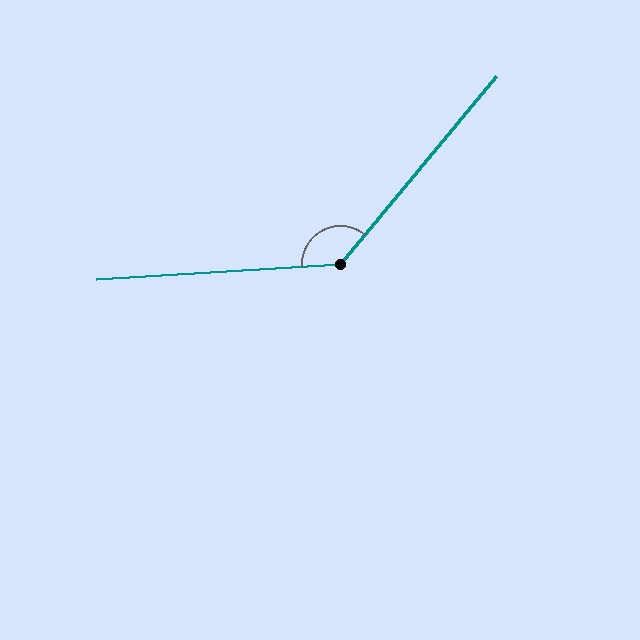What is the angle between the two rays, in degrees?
Approximately 133 degrees.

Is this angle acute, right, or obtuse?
It is obtuse.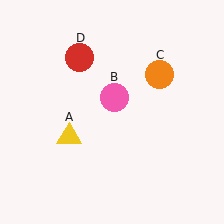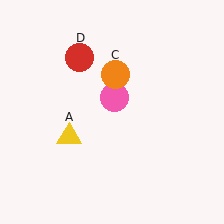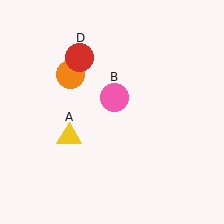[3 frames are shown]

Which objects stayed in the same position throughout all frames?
Yellow triangle (object A) and pink circle (object B) and red circle (object D) remained stationary.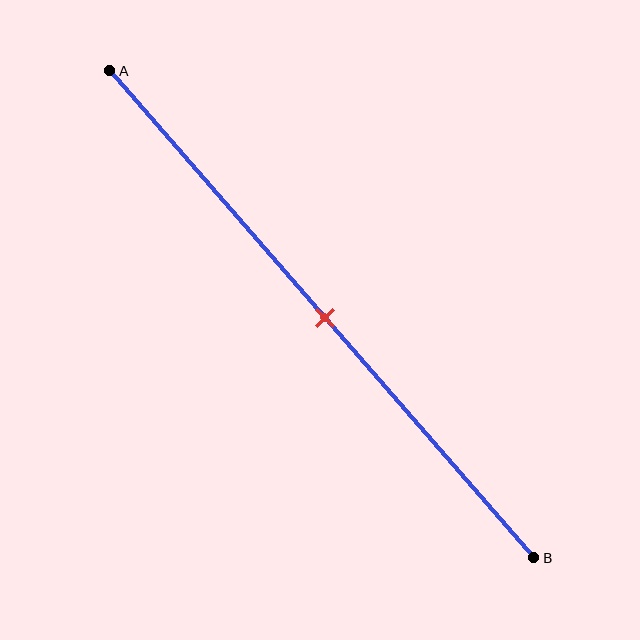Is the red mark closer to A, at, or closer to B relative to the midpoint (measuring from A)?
The red mark is approximately at the midpoint of segment AB.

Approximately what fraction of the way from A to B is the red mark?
The red mark is approximately 50% of the way from A to B.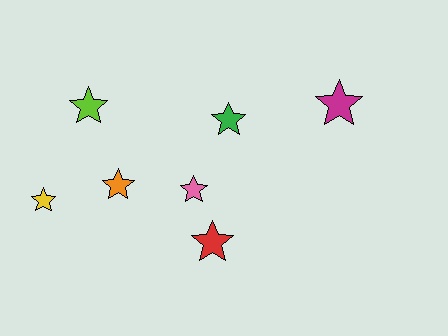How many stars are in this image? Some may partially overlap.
There are 7 stars.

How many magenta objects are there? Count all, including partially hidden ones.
There is 1 magenta object.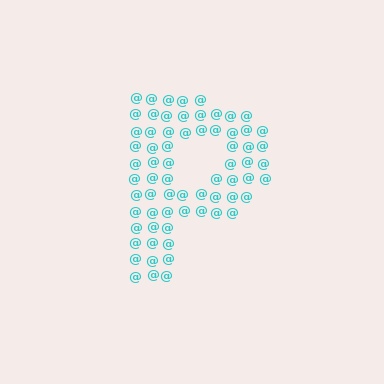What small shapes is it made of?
It is made of small at signs.